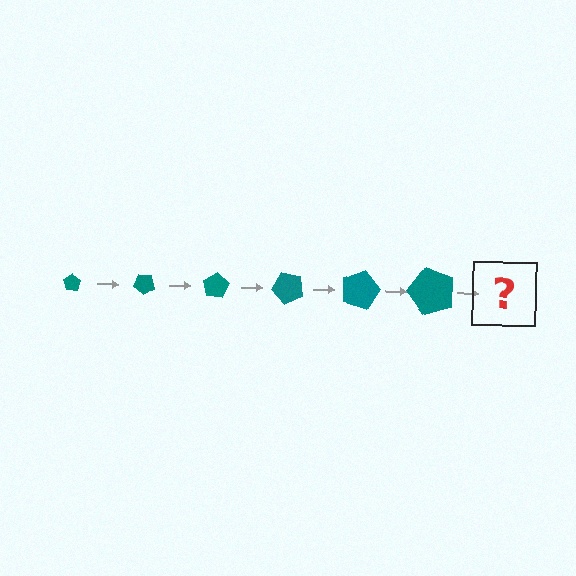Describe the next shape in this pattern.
It should be a pentagon, larger than the previous one and rotated 240 degrees from the start.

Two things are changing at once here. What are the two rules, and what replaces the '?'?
The two rules are that the pentagon grows larger each step and it rotates 40 degrees each step. The '?' should be a pentagon, larger than the previous one and rotated 240 degrees from the start.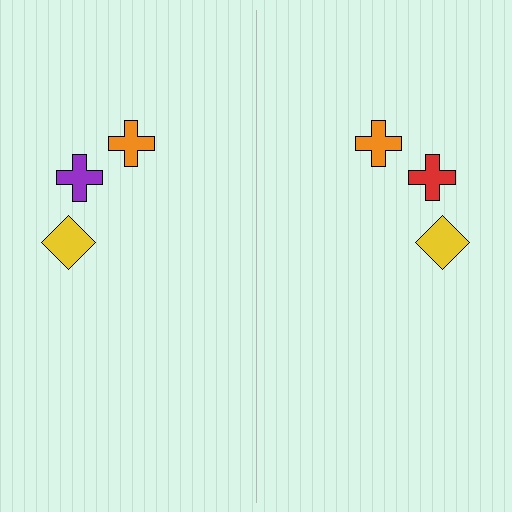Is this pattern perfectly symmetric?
No, the pattern is not perfectly symmetric. The red cross on the right side breaks the symmetry — its mirror counterpart is purple.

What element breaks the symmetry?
The red cross on the right side breaks the symmetry — its mirror counterpart is purple.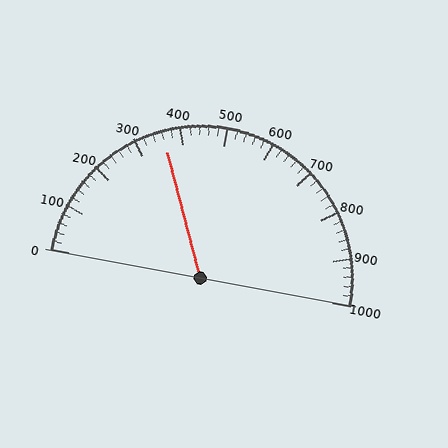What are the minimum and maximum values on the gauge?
The gauge ranges from 0 to 1000.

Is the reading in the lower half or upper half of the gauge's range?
The reading is in the lower half of the range (0 to 1000).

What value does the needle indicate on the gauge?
The needle indicates approximately 360.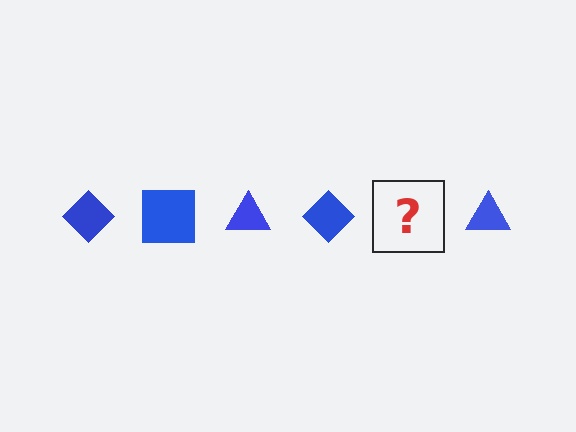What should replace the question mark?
The question mark should be replaced with a blue square.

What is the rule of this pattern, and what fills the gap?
The rule is that the pattern cycles through diamond, square, triangle shapes in blue. The gap should be filled with a blue square.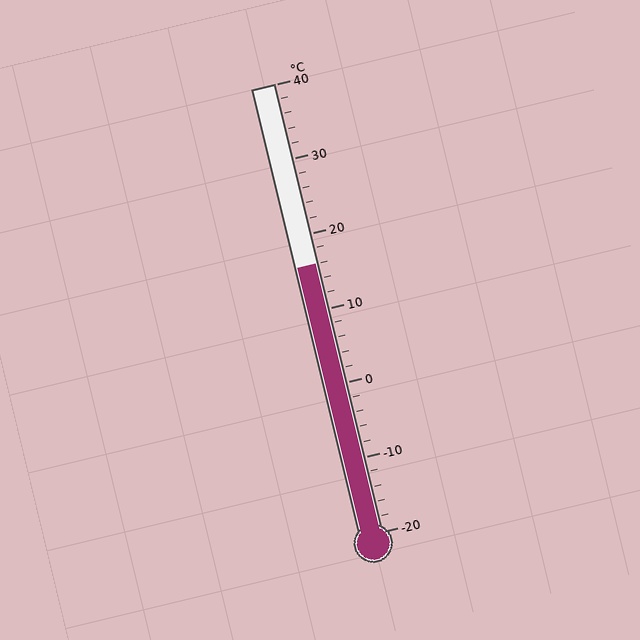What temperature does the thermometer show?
The thermometer shows approximately 16°C.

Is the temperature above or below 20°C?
The temperature is below 20°C.